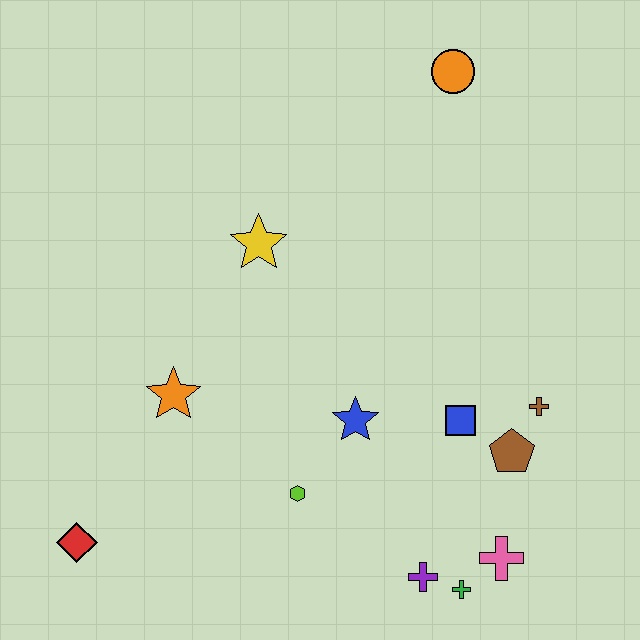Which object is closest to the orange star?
The lime hexagon is closest to the orange star.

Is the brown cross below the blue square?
No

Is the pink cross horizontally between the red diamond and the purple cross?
No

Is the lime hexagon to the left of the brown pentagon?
Yes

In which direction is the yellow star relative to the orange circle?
The yellow star is to the left of the orange circle.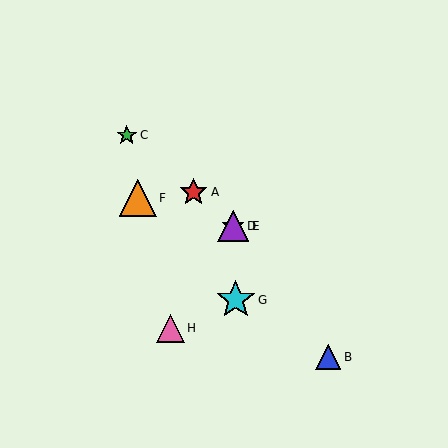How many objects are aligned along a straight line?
4 objects (A, C, D, E) are aligned along a straight line.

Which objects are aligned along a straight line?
Objects A, C, D, E are aligned along a straight line.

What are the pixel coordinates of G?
Object G is at (236, 300).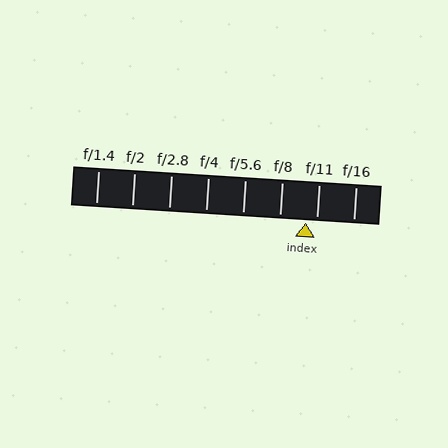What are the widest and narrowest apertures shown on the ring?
The widest aperture shown is f/1.4 and the narrowest is f/16.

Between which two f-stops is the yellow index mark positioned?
The index mark is between f/8 and f/11.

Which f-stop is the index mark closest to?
The index mark is closest to f/11.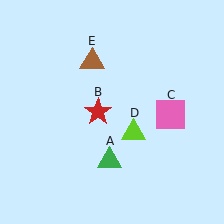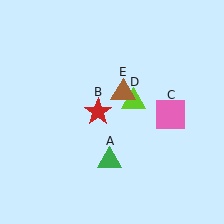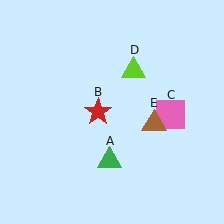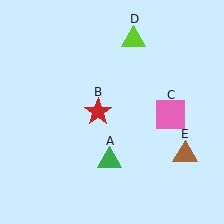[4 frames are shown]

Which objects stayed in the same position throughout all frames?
Green triangle (object A) and red star (object B) and pink square (object C) remained stationary.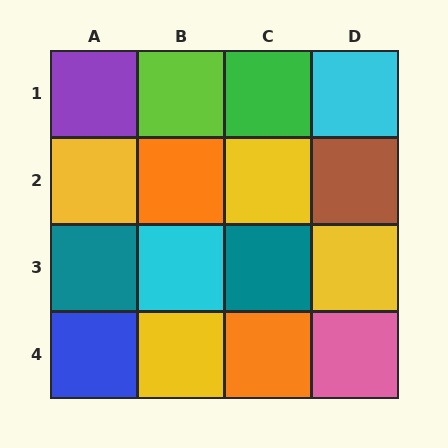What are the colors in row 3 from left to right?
Teal, cyan, teal, yellow.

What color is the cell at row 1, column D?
Cyan.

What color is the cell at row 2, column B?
Orange.